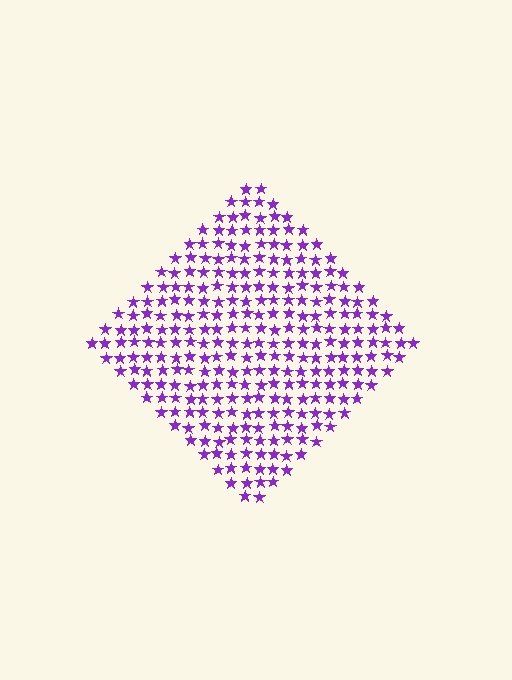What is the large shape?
The large shape is a diamond.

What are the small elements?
The small elements are stars.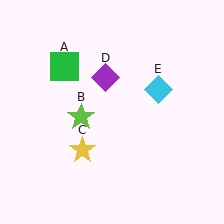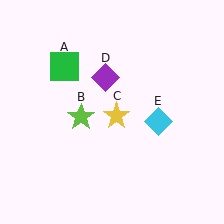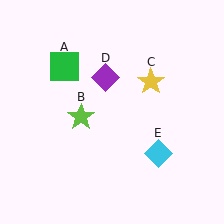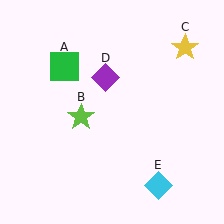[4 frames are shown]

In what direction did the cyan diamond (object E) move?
The cyan diamond (object E) moved down.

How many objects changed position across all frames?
2 objects changed position: yellow star (object C), cyan diamond (object E).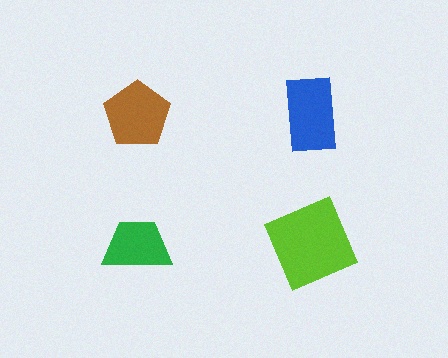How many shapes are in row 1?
2 shapes.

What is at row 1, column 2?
A blue rectangle.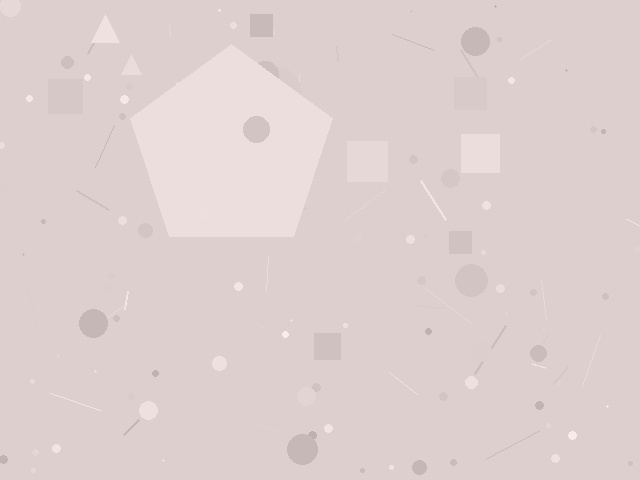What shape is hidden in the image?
A pentagon is hidden in the image.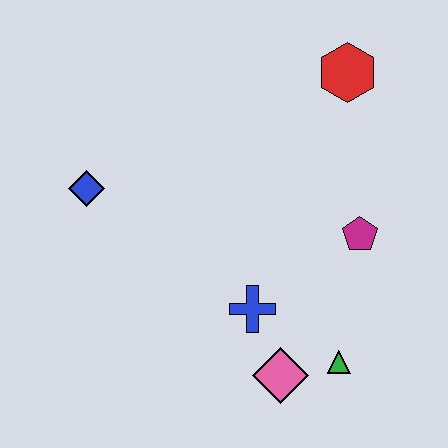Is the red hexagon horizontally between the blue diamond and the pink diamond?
No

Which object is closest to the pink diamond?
The green triangle is closest to the pink diamond.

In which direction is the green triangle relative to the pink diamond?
The green triangle is to the right of the pink diamond.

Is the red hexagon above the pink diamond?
Yes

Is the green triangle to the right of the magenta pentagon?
No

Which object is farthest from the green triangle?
The blue diamond is farthest from the green triangle.